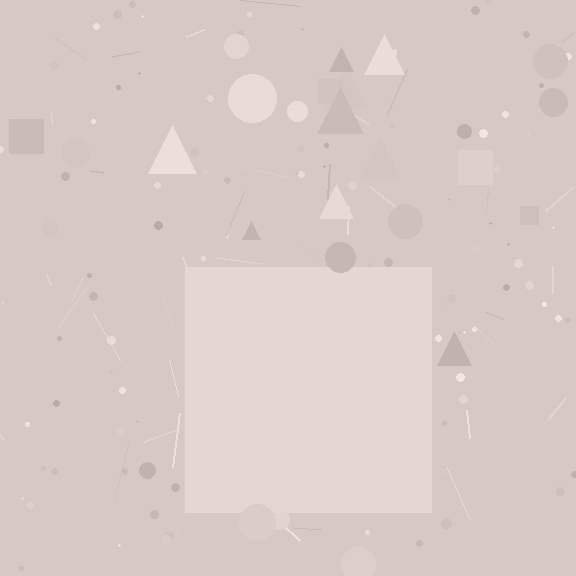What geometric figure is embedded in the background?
A square is embedded in the background.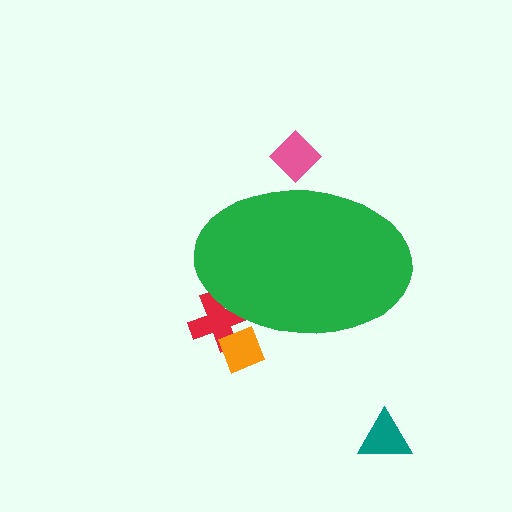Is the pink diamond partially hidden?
Yes, the pink diamond is partially hidden behind the green ellipse.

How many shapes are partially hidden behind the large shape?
3 shapes are partially hidden.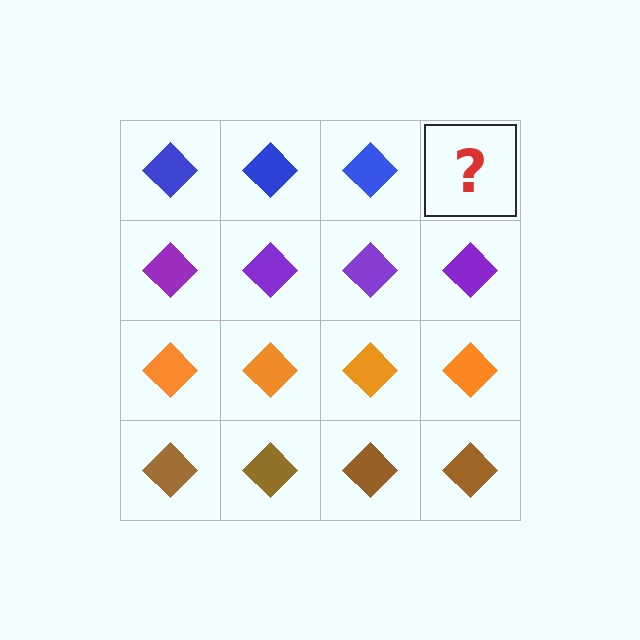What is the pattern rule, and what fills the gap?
The rule is that each row has a consistent color. The gap should be filled with a blue diamond.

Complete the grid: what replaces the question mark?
The question mark should be replaced with a blue diamond.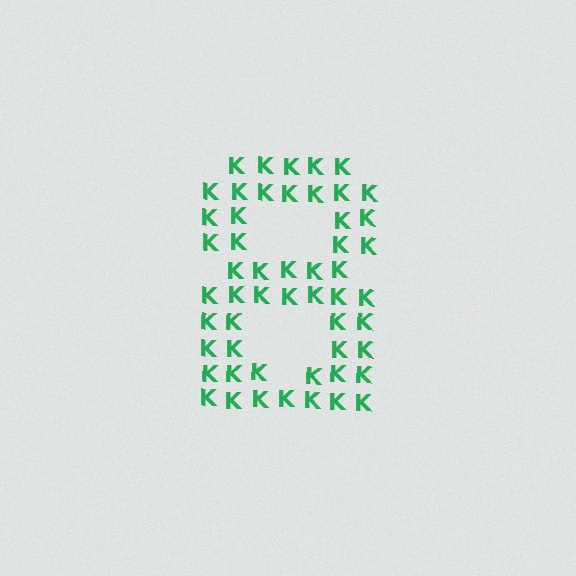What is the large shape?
The large shape is the digit 8.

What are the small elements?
The small elements are letter K's.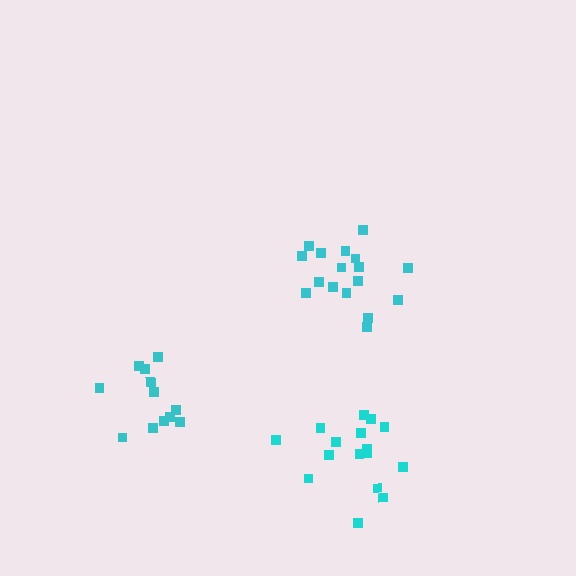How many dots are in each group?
Group 1: 17 dots, Group 2: 12 dots, Group 3: 16 dots (45 total).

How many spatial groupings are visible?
There are 3 spatial groupings.